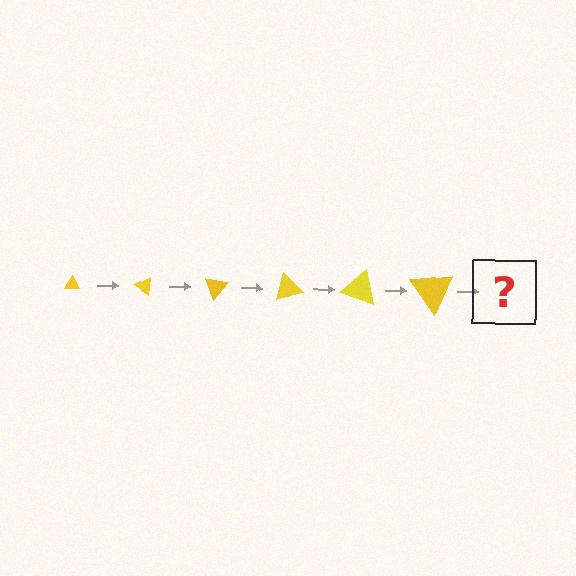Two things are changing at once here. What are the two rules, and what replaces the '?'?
The two rules are that the triangle grows larger each step and it rotates 35 degrees each step. The '?' should be a triangle, larger than the previous one and rotated 210 degrees from the start.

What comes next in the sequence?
The next element should be a triangle, larger than the previous one and rotated 210 degrees from the start.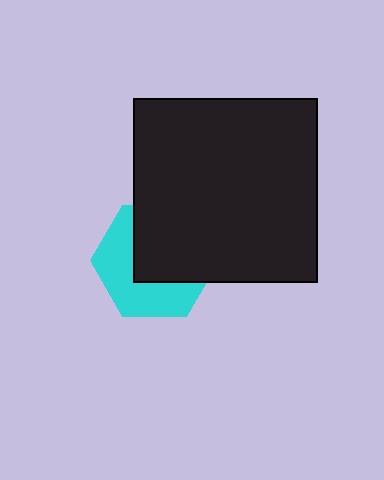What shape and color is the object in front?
The object in front is a black square.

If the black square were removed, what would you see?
You would see the complete cyan hexagon.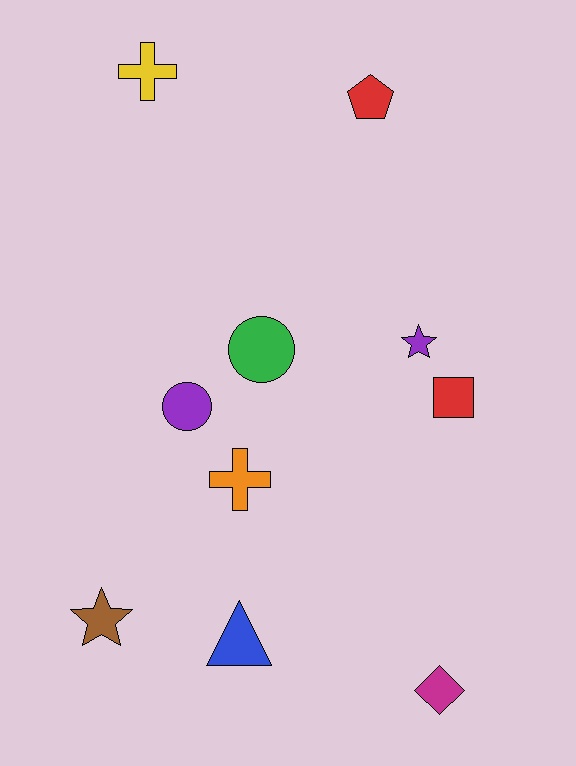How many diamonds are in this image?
There is 1 diamond.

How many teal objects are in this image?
There are no teal objects.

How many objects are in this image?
There are 10 objects.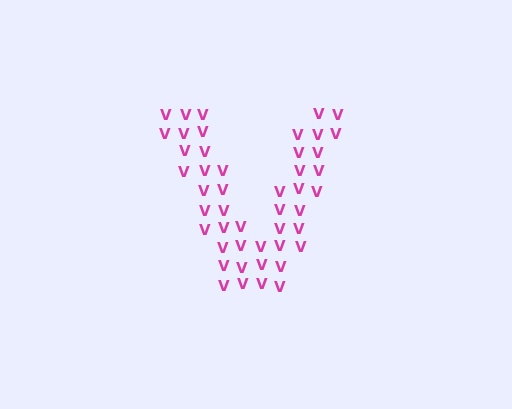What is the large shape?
The large shape is the letter V.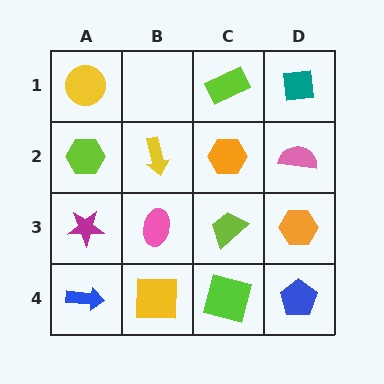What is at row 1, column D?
A teal square.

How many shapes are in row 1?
3 shapes.